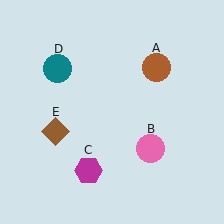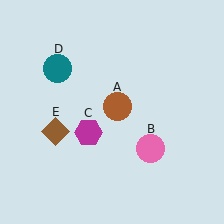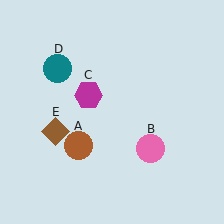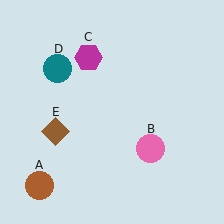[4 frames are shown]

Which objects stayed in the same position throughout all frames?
Pink circle (object B) and teal circle (object D) and brown diamond (object E) remained stationary.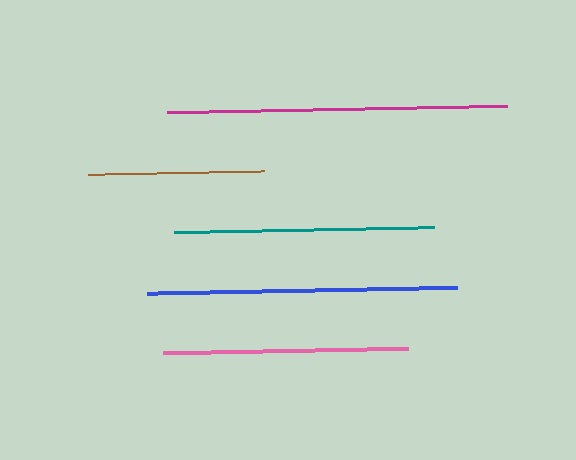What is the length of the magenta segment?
The magenta segment is approximately 340 pixels long.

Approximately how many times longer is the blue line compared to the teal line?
The blue line is approximately 1.2 times the length of the teal line.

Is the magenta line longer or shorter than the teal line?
The magenta line is longer than the teal line.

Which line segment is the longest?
The magenta line is the longest at approximately 340 pixels.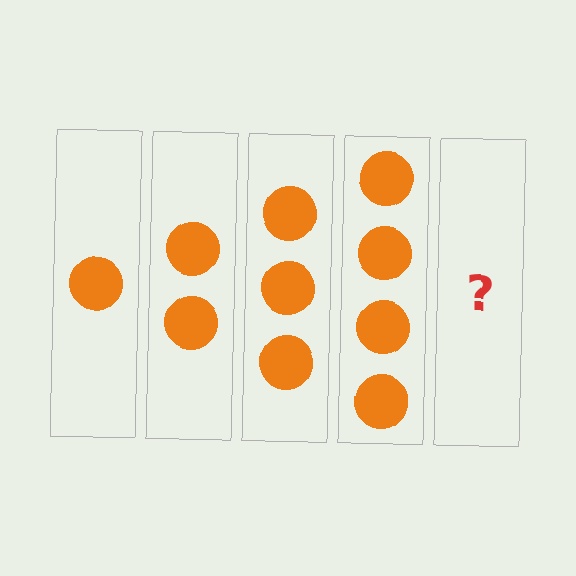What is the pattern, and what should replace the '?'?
The pattern is that each step adds one more circle. The '?' should be 5 circles.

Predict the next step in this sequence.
The next step is 5 circles.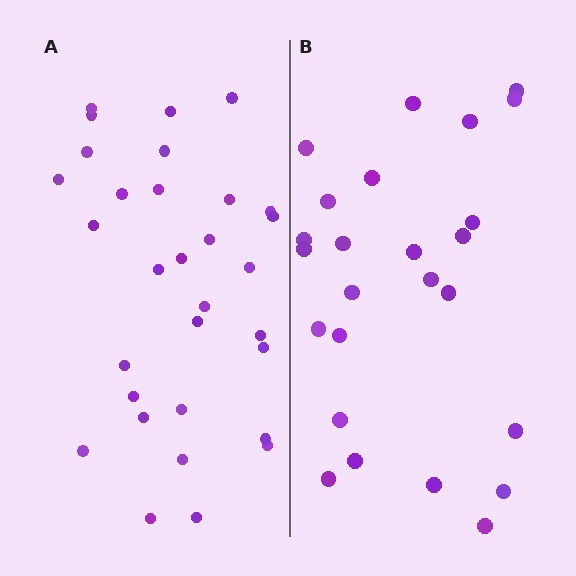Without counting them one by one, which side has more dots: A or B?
Region A (the left region) has more dots.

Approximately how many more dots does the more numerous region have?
Region A has about 6 more dots than region B.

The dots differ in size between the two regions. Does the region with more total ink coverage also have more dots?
No. Region B has more total ink coverage because its dots are larger, but region A actually contains more individual dots. Total area can be misleading — the number of items is what matters here.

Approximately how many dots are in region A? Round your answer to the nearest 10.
About 30 dots. (The exact count is 31, which rounds to 30.)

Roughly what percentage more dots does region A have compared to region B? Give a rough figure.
About 25% more.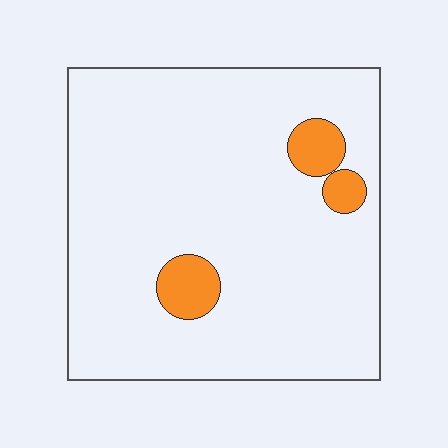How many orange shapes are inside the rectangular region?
3.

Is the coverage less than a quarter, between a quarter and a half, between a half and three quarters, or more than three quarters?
Less than a quarter.